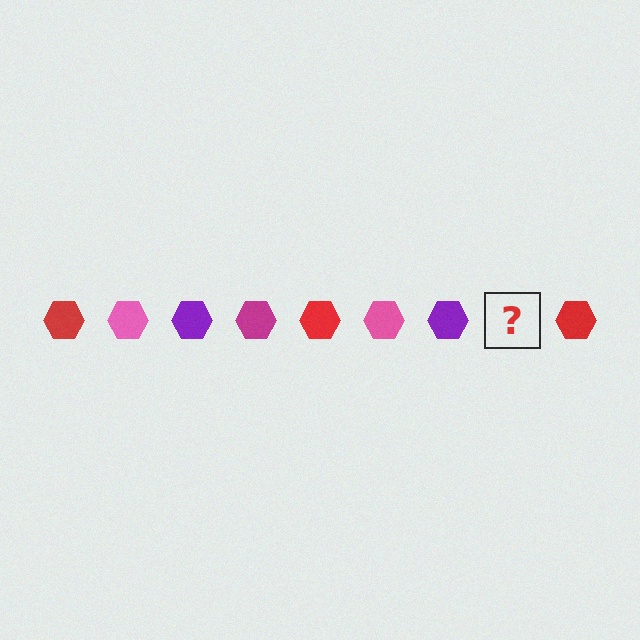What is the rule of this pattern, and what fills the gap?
The rule is that the pattern cycles through red, pink, purple, magenta hexagons. The gap should be filled with a magenta hexagon.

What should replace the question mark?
The question mark should be replaced with a magenta hexagon.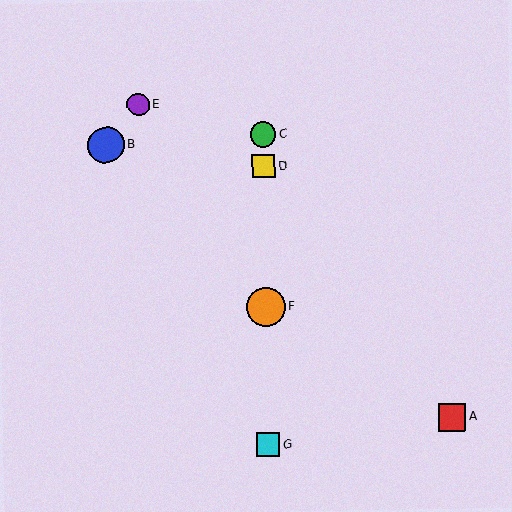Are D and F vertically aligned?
Yes, both are at x≈263.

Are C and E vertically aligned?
No, C is at x≈263 and E is at x≈139.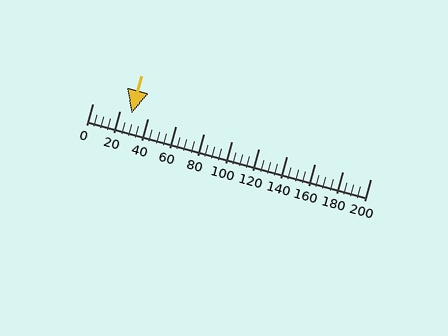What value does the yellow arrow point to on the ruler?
The yellow arrow points to approximately 28.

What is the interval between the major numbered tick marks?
The major tick marks are spaced 20 units apart.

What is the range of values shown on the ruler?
The ruler shows values from 0 to 200.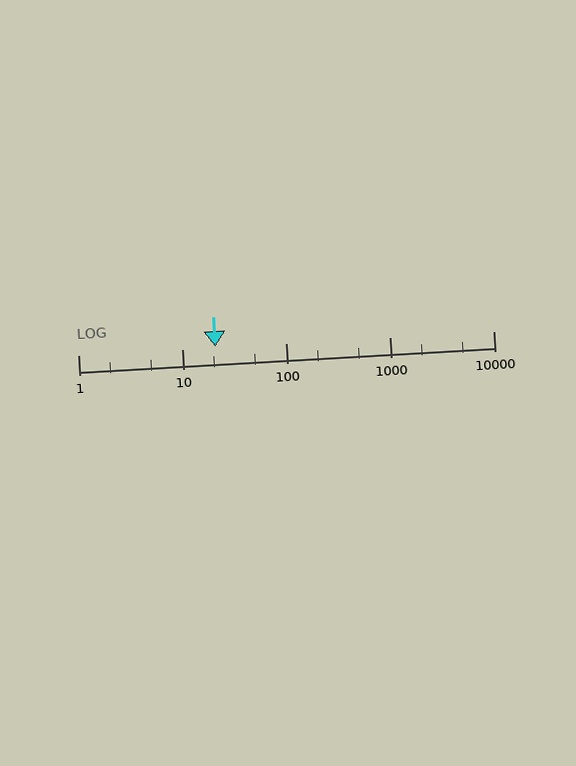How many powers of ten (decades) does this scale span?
The scale spans 4 decades, from 1 to 10000.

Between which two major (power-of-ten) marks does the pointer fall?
The pointer is between 10 and 100.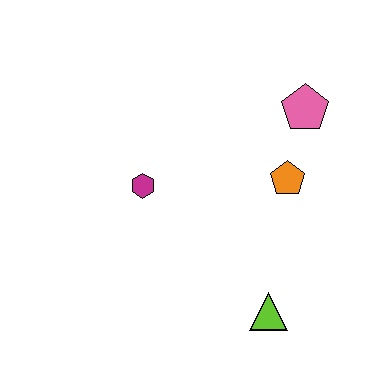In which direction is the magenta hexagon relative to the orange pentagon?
The magenta hexagon is to the left of the orange pentagon.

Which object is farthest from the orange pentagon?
The magenta hexagon is farthest from the orange pentagon.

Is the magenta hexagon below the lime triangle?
No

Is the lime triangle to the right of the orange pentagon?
No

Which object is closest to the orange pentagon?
The pink pentagon is closest to the orange pentagon.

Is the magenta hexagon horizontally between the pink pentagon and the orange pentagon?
No